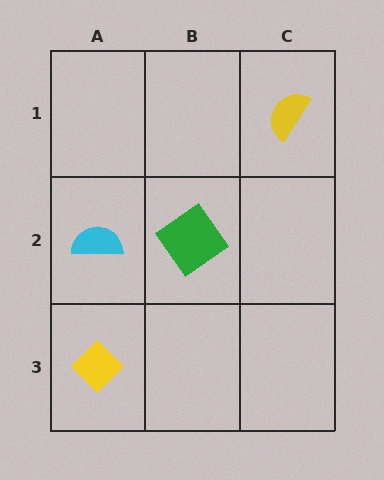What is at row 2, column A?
A cyan semicircle.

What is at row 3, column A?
A yellow diamond.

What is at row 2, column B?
A green diamond.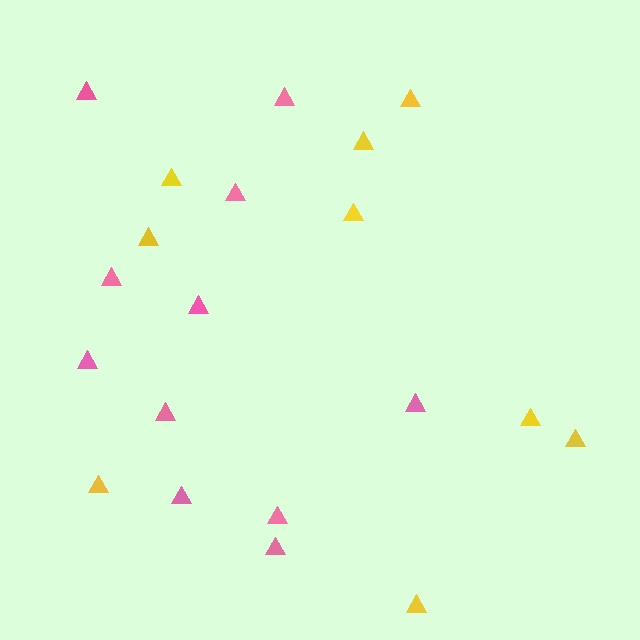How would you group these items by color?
There are 2 groups: one group of yellow triangles (9) and one group of pink triangles (11).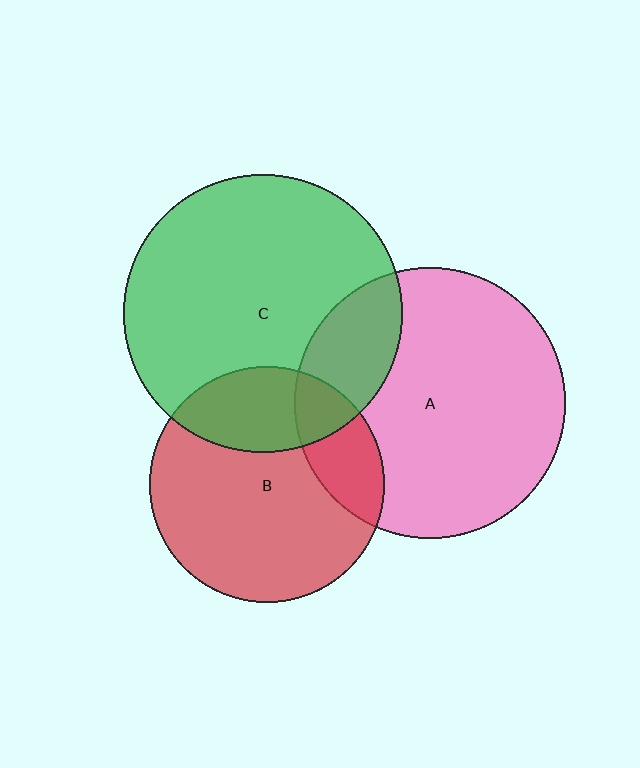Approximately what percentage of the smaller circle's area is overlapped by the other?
Approximately 20%.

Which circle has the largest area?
Circle C (green).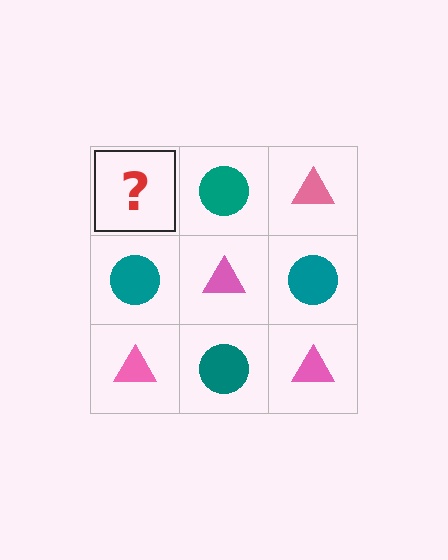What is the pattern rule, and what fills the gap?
The rule is that it alternates pink triangle and teal circle in a checkerboard pattern. The gap should be filled with a pink triangle.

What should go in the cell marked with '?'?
The missing cell should contain a pink triangle.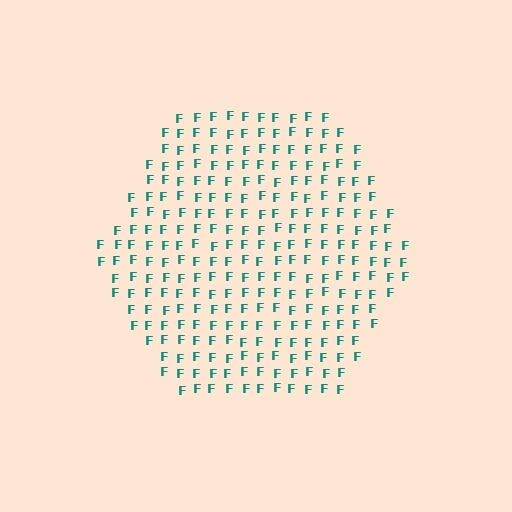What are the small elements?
The small elements are letter F's.